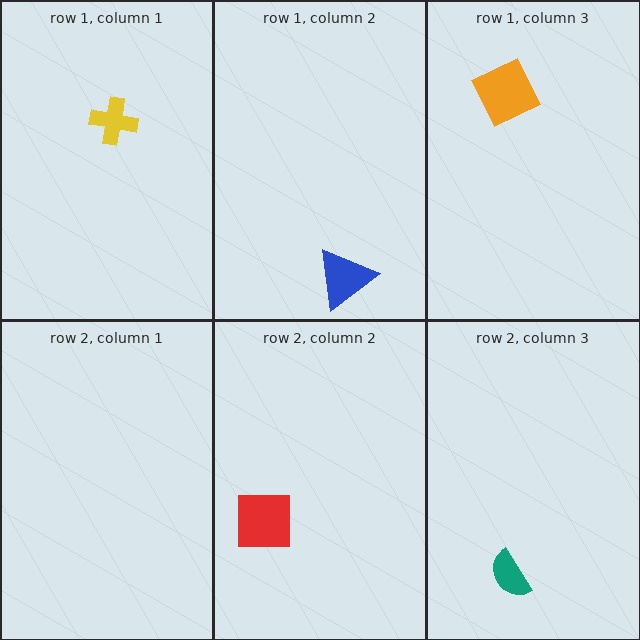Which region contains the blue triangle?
The row 1, column 2 region.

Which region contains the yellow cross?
The row 1, column 1 region.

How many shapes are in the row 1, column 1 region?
1.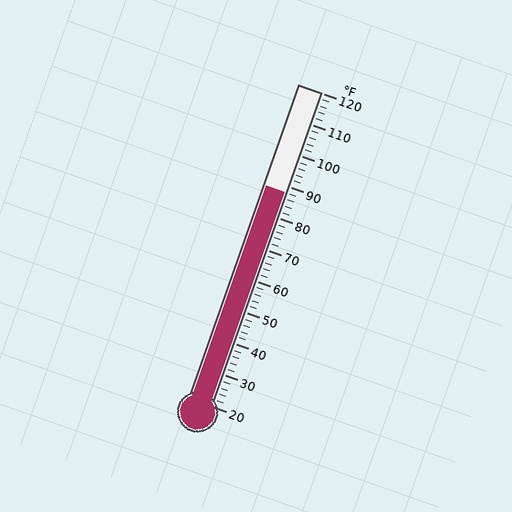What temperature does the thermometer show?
The thermometer shows approximately 88°F.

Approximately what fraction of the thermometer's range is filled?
The thermometer is filled to approximately 70% of its range.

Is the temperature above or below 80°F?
The temperature is above 80°F.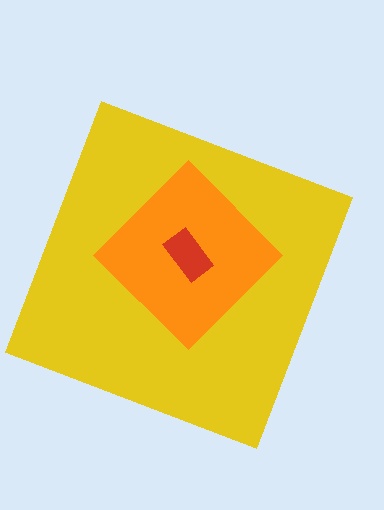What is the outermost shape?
The yellow square.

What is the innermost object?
The red rectangle.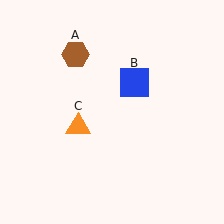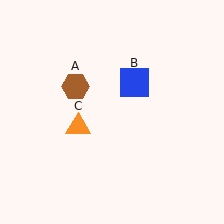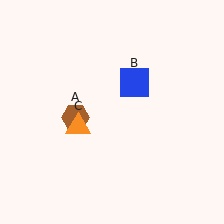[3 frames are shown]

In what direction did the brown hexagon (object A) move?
The brown hexagon (object A) moved down.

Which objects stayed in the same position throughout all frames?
Blue square (object B) and orange triangle (object C) remained stationary.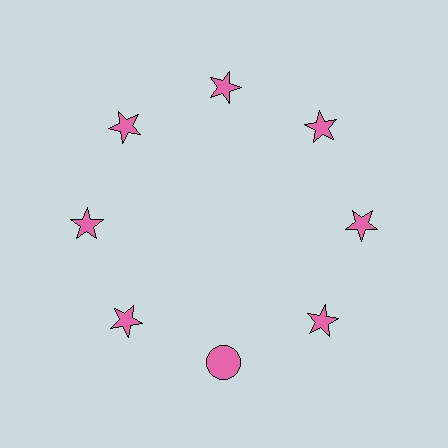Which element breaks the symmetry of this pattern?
The pink circle at roughly the 6 o'clock position breaks the symmetry. All other shapes are pink stars.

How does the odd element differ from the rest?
It has a different shape: circle instead of star.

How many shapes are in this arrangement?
There are 8 shapes arranged in a ring pattern.